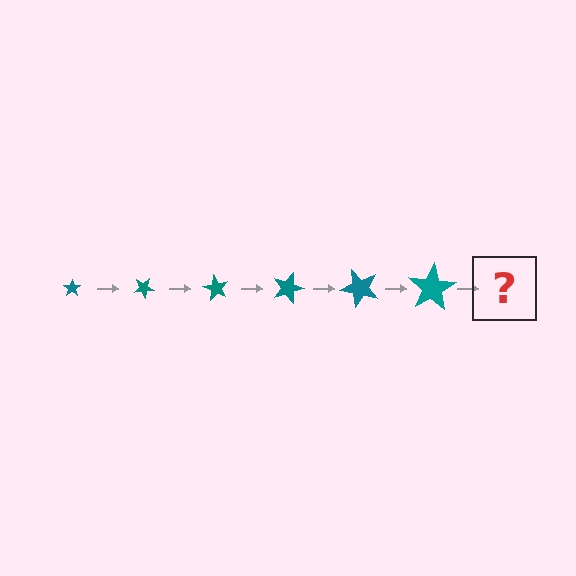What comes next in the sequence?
The next element should be a star, larger than the previous one and rotated 180 degrees from the start.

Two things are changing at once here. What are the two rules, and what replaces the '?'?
The two rules are that the star grows larger each step and it rotates 30 degrees each step. The '?' should be a star, larger than the previous one and rotated 180 degrees from the start.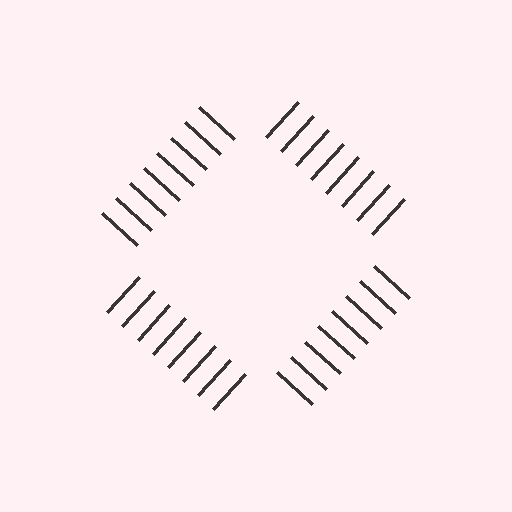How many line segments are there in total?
32 — 8 along each of the 4 edges.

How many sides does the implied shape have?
4 sides — the line-ends trace a square.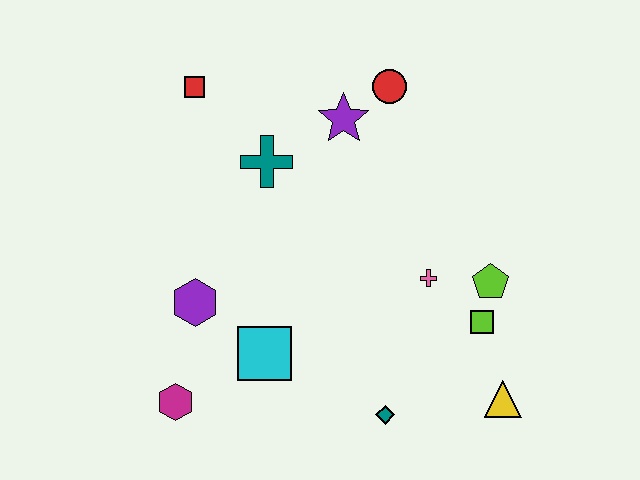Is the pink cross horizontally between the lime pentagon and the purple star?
Yes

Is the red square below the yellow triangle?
No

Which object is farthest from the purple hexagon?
The yellow triangle is farthest from the purple hexagon.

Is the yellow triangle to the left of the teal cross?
No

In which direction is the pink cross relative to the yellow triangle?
The pink cross is above the yellow triangle.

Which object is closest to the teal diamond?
The yellow triangle is closest to the teal diamond.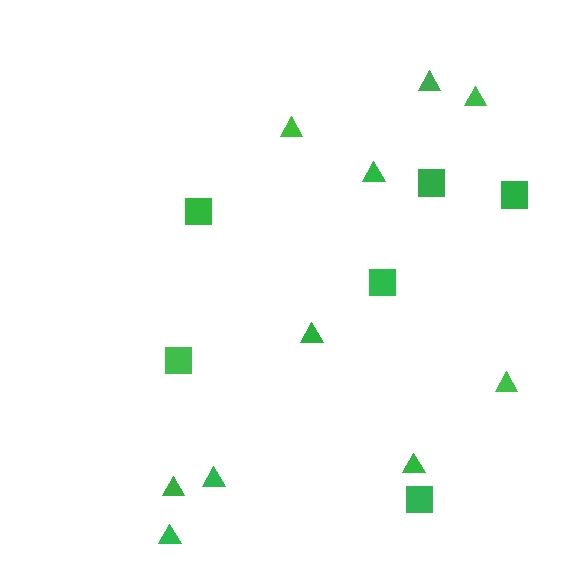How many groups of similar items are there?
There are 2 groups: one group of triangles (10) and one group of squares (6).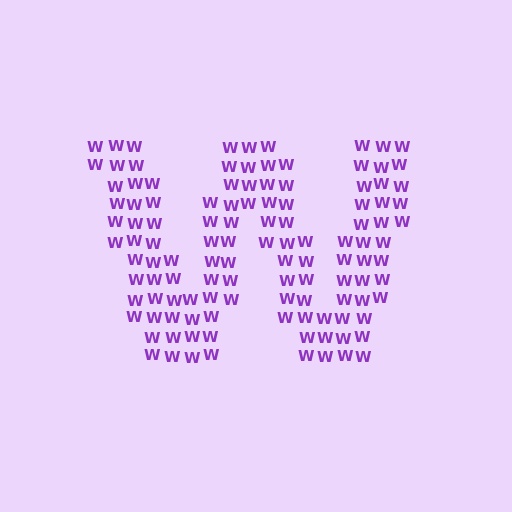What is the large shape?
The large shape is the letter W.